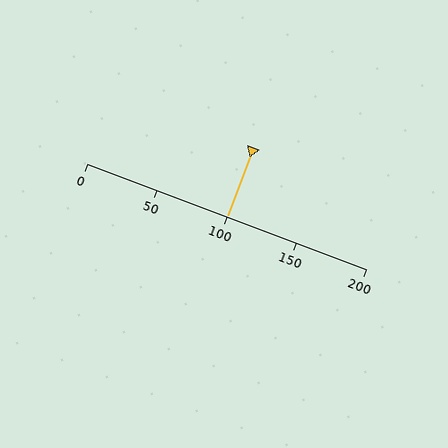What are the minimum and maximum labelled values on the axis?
The axis runs from 0 to 200.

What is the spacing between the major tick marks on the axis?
The major ticks are spaced 50 apart.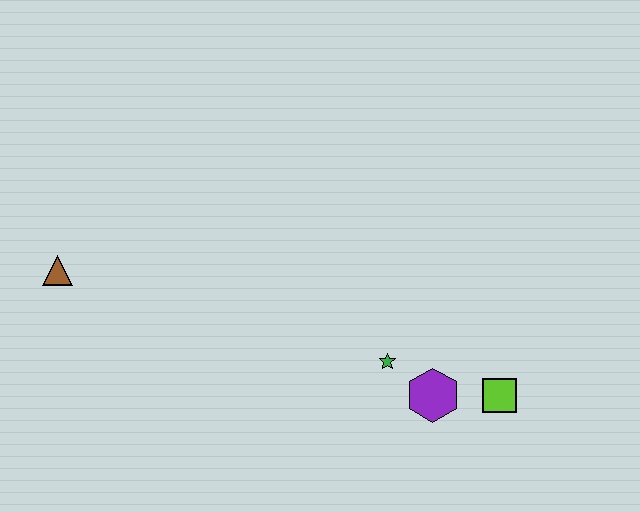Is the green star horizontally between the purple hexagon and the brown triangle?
Yes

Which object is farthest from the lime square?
The brown triangle is farthest from the lime square.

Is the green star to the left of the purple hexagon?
Yes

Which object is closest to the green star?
The purple hexagon is closest to the green star.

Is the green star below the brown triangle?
Yes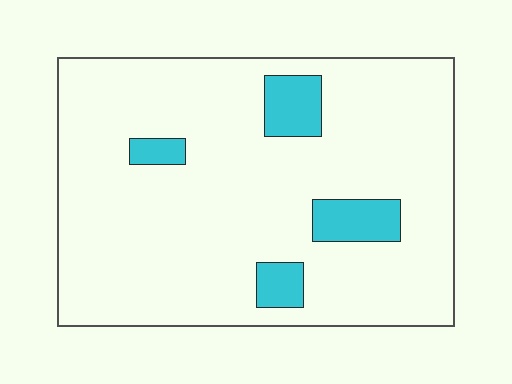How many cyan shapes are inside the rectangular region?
4.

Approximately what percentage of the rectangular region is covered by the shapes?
Approximately 10%.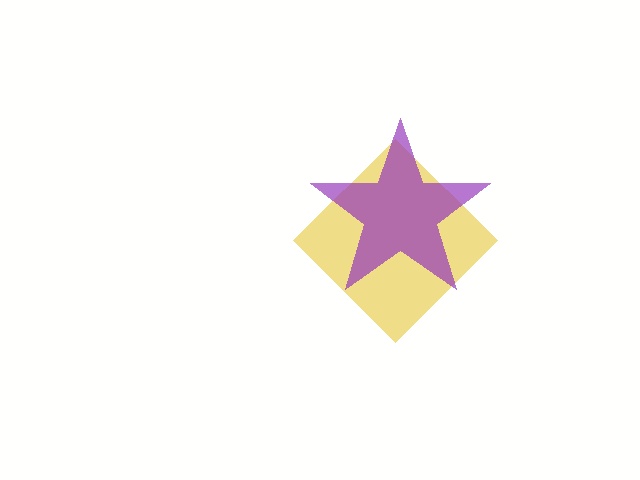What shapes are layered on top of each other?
The layered shapes are: a yellow diamond, a purple star.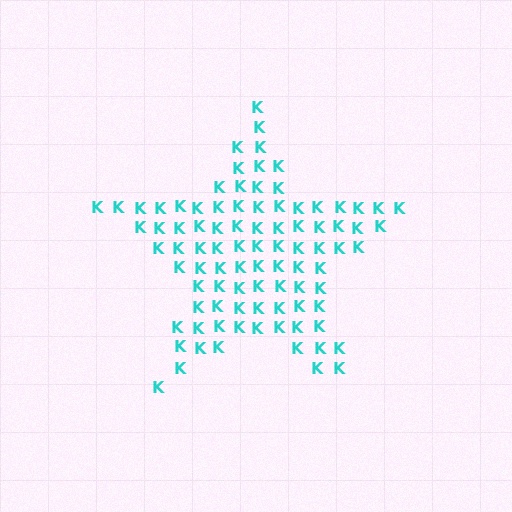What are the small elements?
The small elements are letter K's.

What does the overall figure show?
The overall figure shows a star.